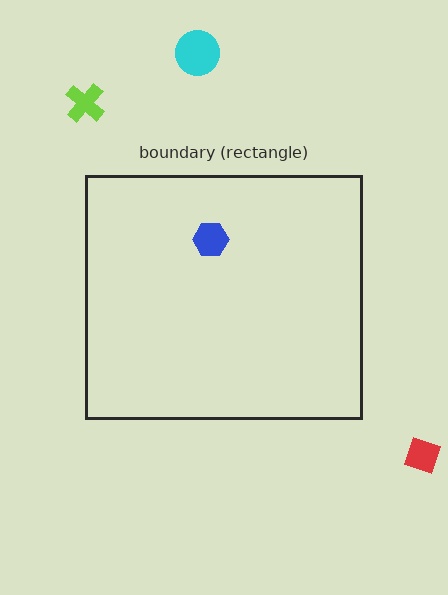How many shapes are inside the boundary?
1 inside, 3 outside.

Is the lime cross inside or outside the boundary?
Outside.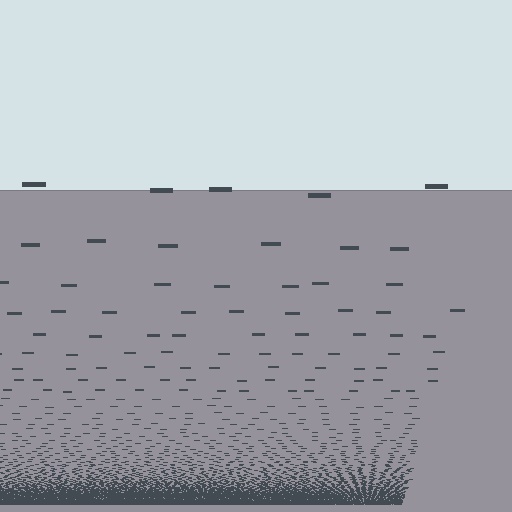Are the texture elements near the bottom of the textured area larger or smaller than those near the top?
Smaller. The gradient is inverted — elements near the bottom are smaller and denser.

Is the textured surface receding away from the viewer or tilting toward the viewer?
The surface appears to tilt toward the viewer. Texture elements get larger and sparser toward the top.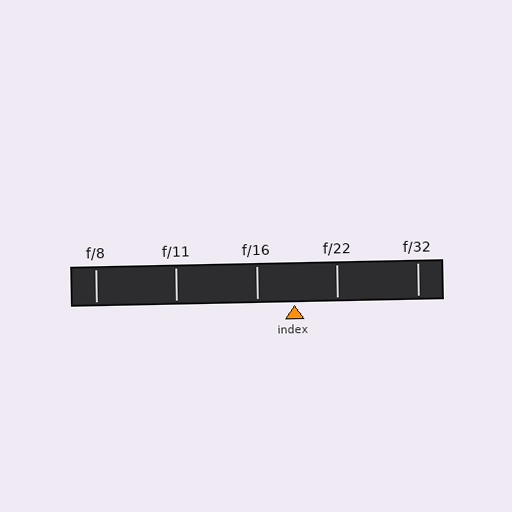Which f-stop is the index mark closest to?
The index mark is closest to f/16.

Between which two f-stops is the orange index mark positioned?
The index mark is between f/16 and f/22.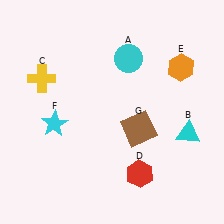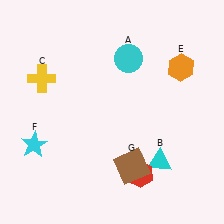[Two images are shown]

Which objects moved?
The objects that moved are: the cyan triangle (B), the cyan star (F), the brown square (G).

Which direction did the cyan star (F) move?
The cyan star (F) moved down.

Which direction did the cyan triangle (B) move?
The cyan triangle (B) moved left.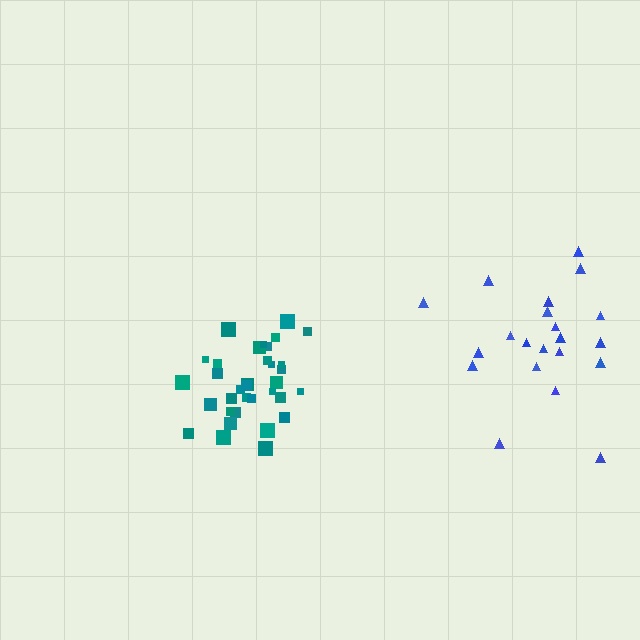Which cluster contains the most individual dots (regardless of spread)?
Teal (34).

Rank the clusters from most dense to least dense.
teal, blue.